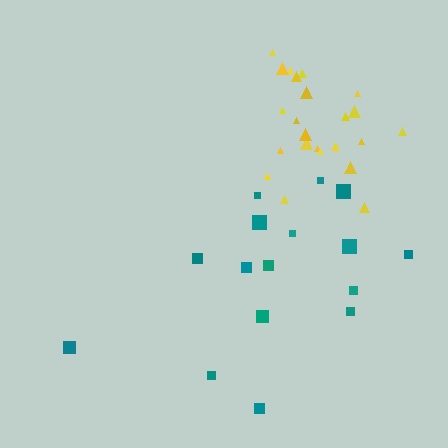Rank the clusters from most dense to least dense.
yellow, teal.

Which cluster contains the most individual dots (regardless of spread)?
Yellow (23).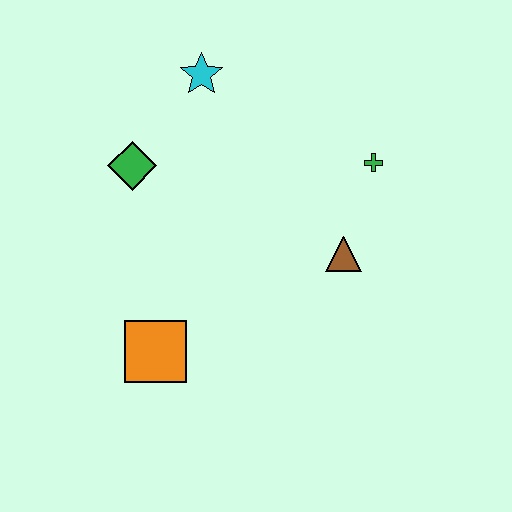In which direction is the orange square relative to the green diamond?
The orange square is below the green diamond.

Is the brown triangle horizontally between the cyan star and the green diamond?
No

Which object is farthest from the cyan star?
The orange square is farthest from the cyan star.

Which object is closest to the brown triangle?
The green cross is closest to the brown triangle.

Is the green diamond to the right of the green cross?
No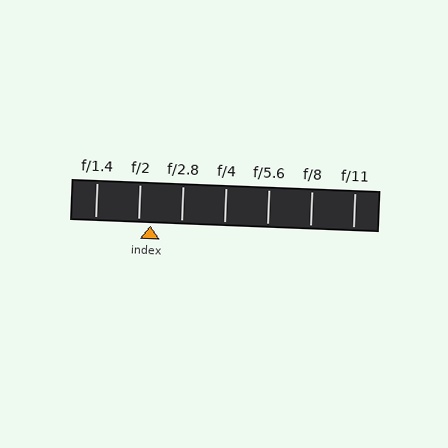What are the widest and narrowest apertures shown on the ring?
The widest aperture shown is f/1.4 and the narrowest is f/11.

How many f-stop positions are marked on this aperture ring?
There are 7 f-stop positions marked.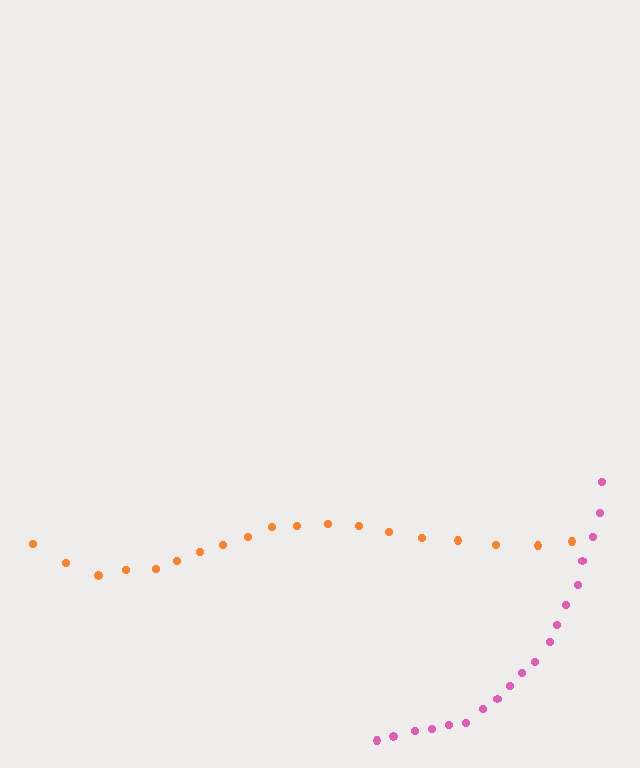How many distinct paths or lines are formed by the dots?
There are 2 distinct paths.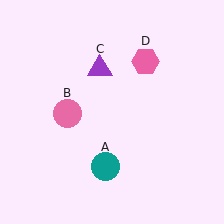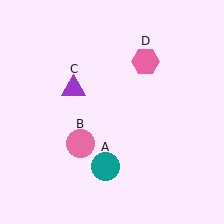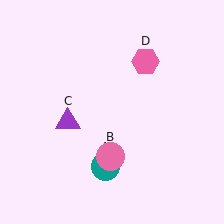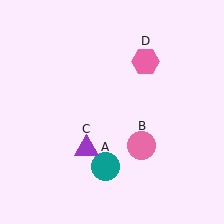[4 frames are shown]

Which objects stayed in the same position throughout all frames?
Teal circle (object A) and pink hexagon (object D) remained stationary.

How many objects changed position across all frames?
2 objects changed position: pink circle (object B), purple triangle (object C).